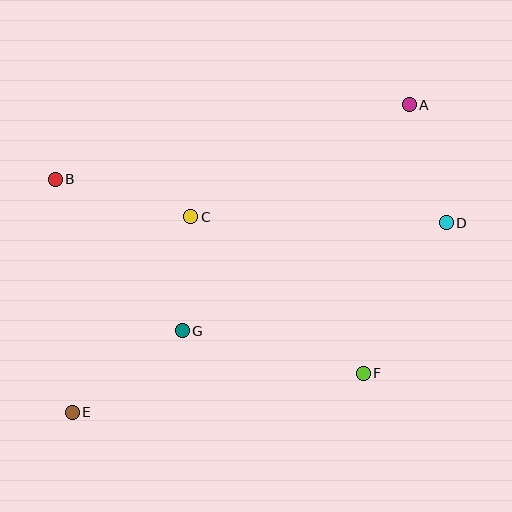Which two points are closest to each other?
Points C and G are closest to each other.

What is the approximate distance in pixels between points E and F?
The distance between E and F is approximately 294 pixels.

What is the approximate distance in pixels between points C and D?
The distance between C and D is approximately 256 pixels.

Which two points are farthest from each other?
Points A and E are farthest from each other.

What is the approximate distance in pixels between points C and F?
The distance between C and F is approximately 233 pixels.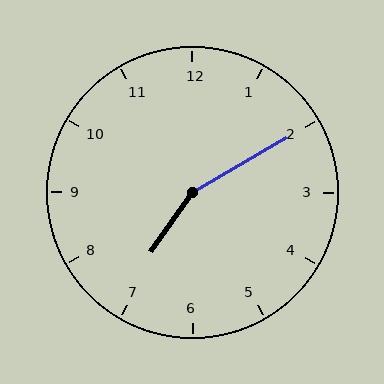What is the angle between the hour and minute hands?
Approximately 155 degrees.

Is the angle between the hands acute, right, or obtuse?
It is obtuse.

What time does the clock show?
7:10.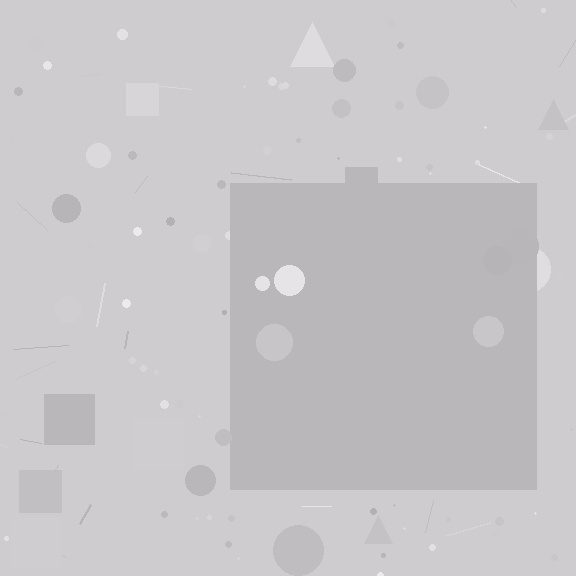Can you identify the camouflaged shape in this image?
The camouflaged shape is a square.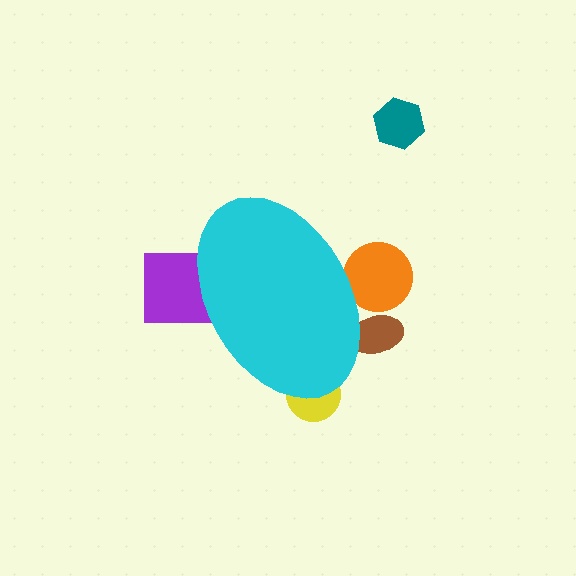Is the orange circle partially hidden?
Yes, the orange circle is partially hidden behind the cyan ellipse.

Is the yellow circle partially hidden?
Yes, the yellow circle is partially hidden behind the cyan ellipse.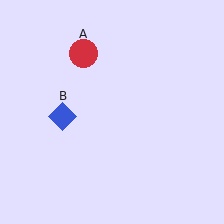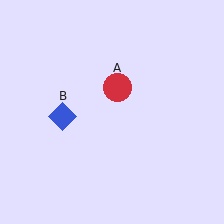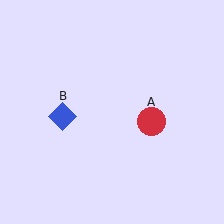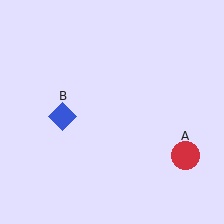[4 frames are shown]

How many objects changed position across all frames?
1 object changed position: red circle (object A).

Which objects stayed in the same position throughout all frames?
Blue diamond (object B) remained stationary.